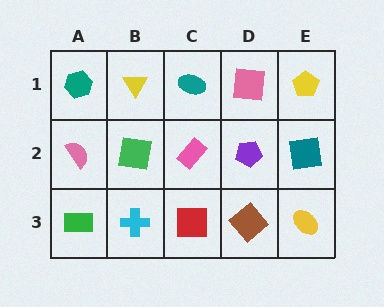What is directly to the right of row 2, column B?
A pink rectangle.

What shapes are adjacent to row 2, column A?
A teal hexagon (row 1, column A), a green rectangle (row 3, column A), a green square (row 2, column B).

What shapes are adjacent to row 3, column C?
A pink rectangle (row 2, column C), a cyan cross (row 3, column B), a brown diamond (row 3, column D).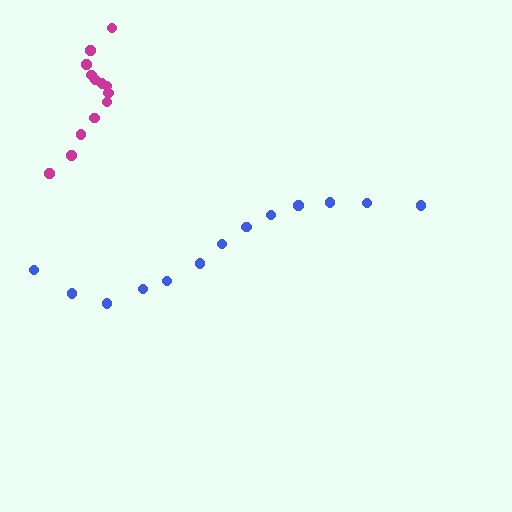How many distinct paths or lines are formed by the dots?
There are 2 distinct paths.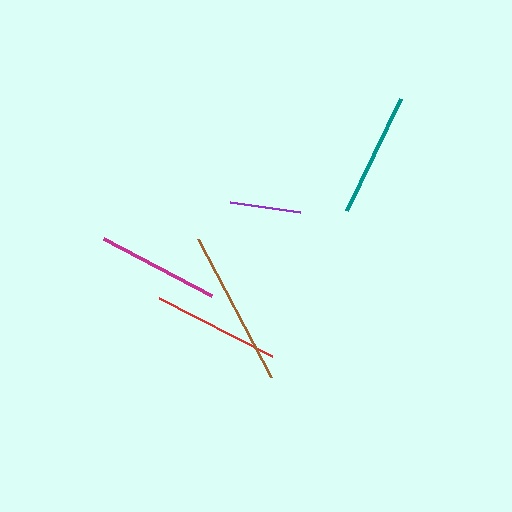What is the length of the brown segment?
The brown segment is approximately 156 pixels long.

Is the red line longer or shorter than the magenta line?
The red line is longer than the magenta line.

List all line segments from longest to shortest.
From longest to shortest: brown, red, teal, magenta, purple.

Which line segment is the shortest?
The purple line is the shortest at approximately 71 pixels.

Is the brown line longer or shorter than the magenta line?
The brown line is longer than the magenta line.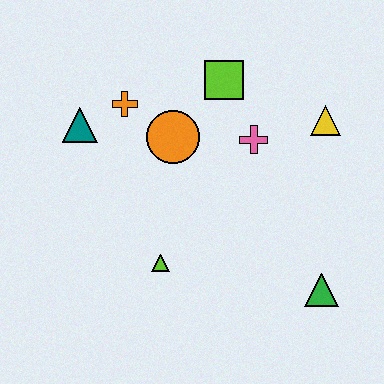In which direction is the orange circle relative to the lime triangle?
The orange circle is above the lime triangle.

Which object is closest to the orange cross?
The teal triangle is closest to the orange cross.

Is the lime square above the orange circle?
Yes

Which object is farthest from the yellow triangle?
The teal triangle is farthest from the yellow triangle.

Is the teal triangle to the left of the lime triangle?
Yes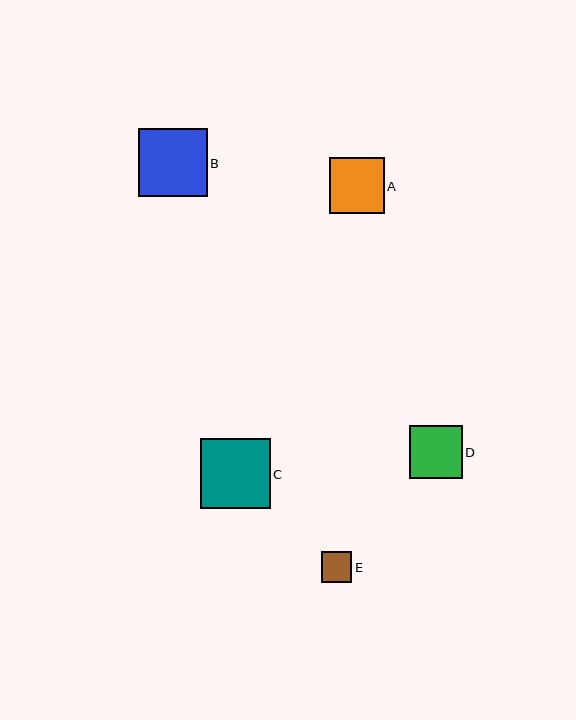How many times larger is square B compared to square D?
Square B is approximately 1.3 times the size of square D.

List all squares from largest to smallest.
From largest to smallest: C, B, A, D, E.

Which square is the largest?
Square C is the largest with a size of approximately 69 pixels.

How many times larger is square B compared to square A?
Square B is approximately 1.2 times the size of square A.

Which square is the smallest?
Square E is the smallest with a size of approximately 31 pixels.